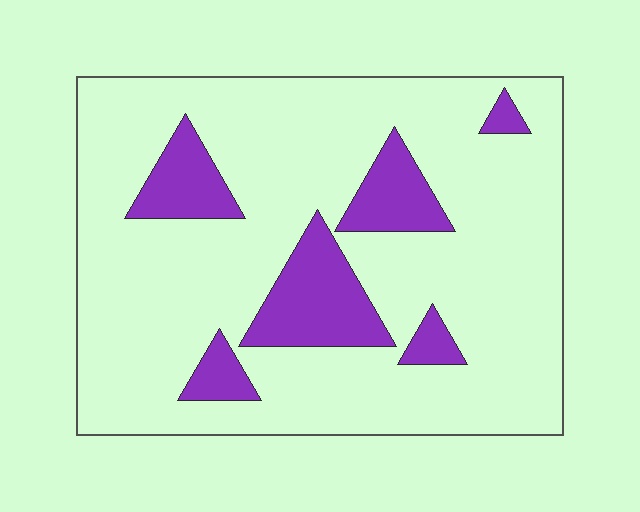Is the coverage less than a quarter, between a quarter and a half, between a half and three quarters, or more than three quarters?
Less than a quarter.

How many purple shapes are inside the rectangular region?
6.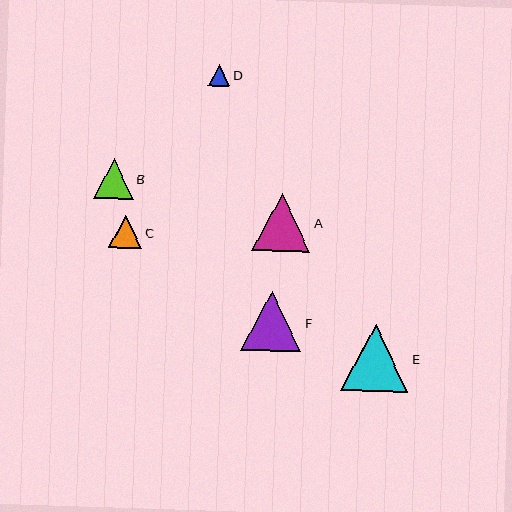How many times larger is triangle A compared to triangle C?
Triangle A is approximately 1.8 times the size of triangle C.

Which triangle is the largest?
Triangle E is the largest with a size of approximately 67 pixels.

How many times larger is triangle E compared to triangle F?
Triangle E is approximately 1.1 times the size of triangle F.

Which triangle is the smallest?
Triangle D is the smallest with a size of approximately 21 pixels.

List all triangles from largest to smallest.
From largest to smallest: E, F, A, B, C, D.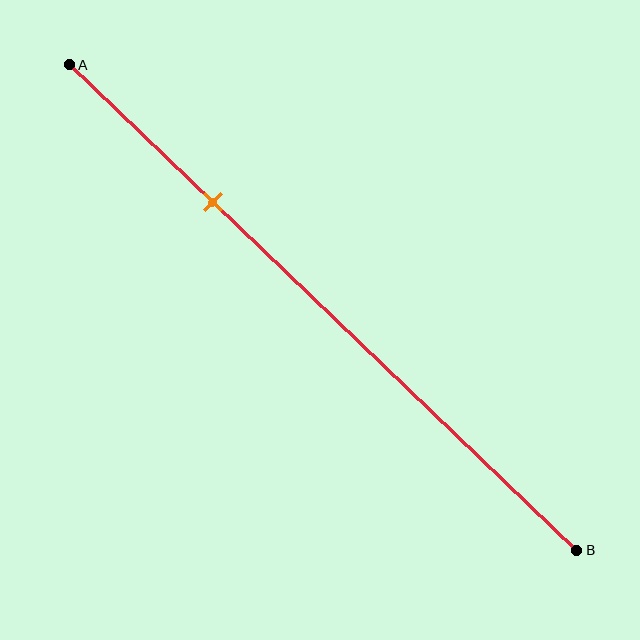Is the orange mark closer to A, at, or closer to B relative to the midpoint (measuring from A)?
The orange mark is closer to point A than the midpoint of segment AB.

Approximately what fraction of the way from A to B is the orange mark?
The orange mark is approximately 30% of the way from A to B.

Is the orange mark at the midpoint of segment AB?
No, the mark is at about 30% from A, not at the 50% midpoint.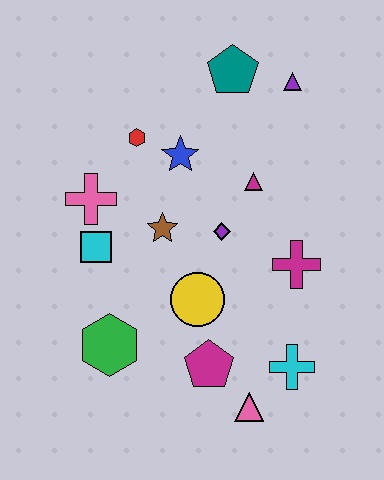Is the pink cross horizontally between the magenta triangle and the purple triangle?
No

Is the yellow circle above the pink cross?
No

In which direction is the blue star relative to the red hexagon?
The blue star is to the right of the red hexagon.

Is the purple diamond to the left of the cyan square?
No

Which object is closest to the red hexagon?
The blue star is closest to the red hexagon.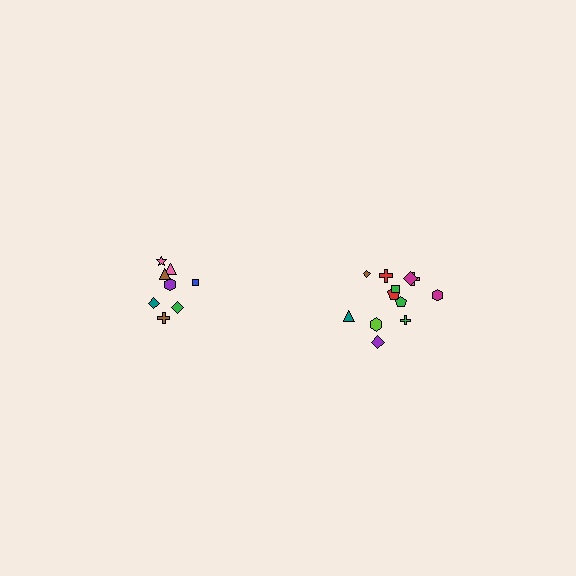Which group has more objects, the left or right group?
The right group.